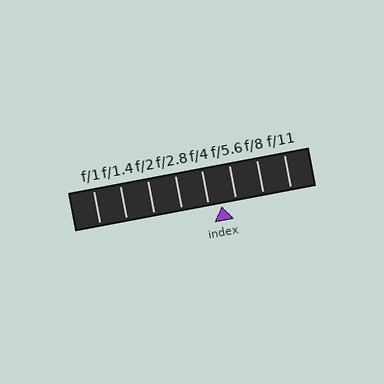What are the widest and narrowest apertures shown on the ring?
The widest aperture shown is f/1 and the narrowest is f/11.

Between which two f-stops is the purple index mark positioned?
The index mark is between f/4 and f/5.6.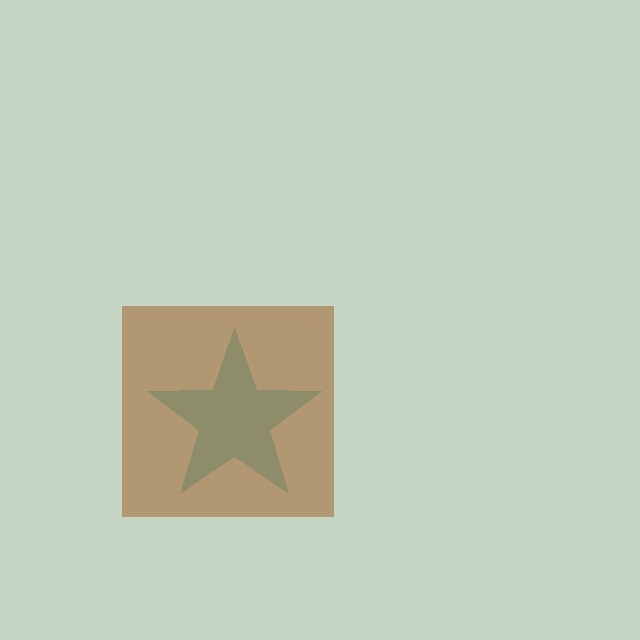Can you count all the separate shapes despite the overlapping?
Yes, there are 2 separate shapes.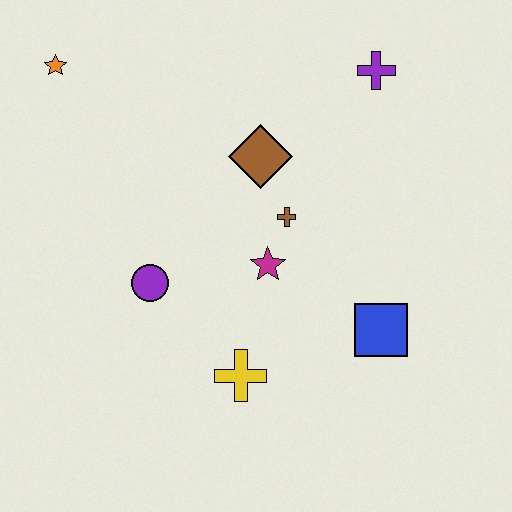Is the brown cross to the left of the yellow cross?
No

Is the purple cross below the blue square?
No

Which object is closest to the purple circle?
The magenta star is closest to the purple circle.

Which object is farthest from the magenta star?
The orange star is farthest from the magenta star.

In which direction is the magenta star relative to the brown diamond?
The magenta star is below the brown diamond.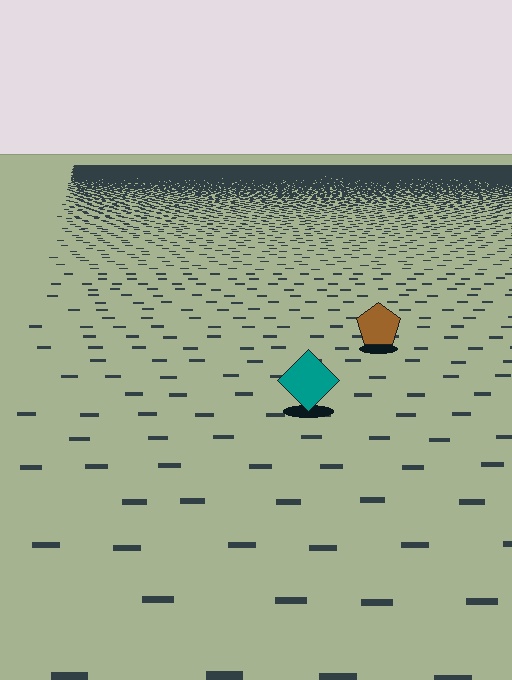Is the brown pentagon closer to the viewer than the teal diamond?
No. The teal diamond is closer — you can tell from the texture gradient: the ground texture is coarser near it.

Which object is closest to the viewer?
The teal diamond is closest. The texture marks near it are larger and more spread out.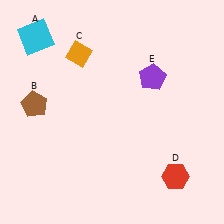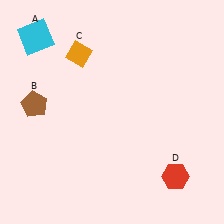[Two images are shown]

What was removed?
The purple pentagon (E) was removed in Image 2.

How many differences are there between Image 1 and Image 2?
There is 1 difference between the two images.